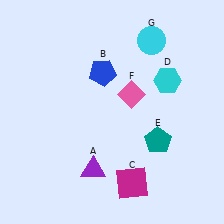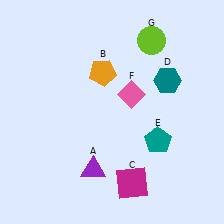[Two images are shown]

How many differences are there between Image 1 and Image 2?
There are 3 differences between the two images.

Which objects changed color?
B changed from blue to orange. D changed from cyan to teal. G changed from cyan to lime.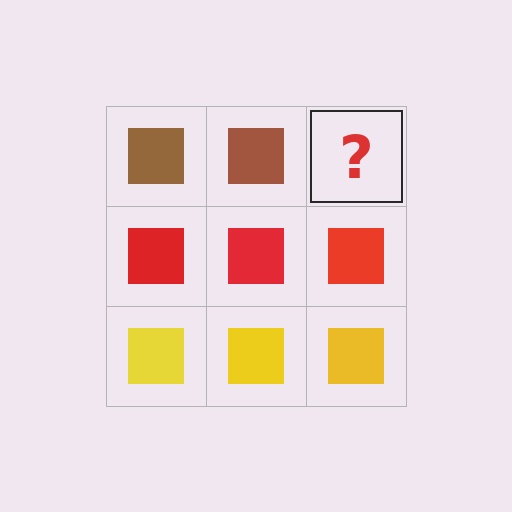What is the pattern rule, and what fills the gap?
The rule is that each row has a consistent color. The gap should be filled with a brown square.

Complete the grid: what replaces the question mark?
The question mark should be replaced with a brown square.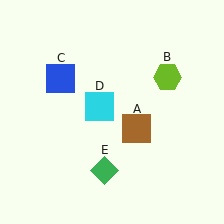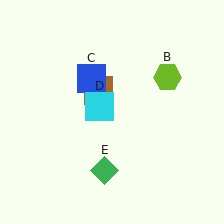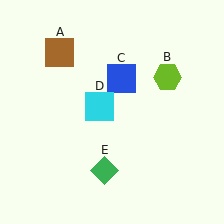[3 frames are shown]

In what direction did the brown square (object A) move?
The brown square (object A) moved up and to the left.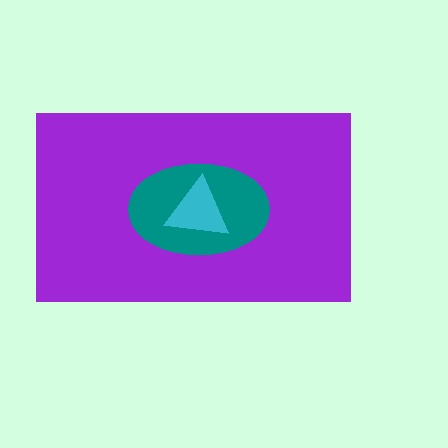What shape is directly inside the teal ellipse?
The cyan triangle.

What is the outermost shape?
The purple rectangle.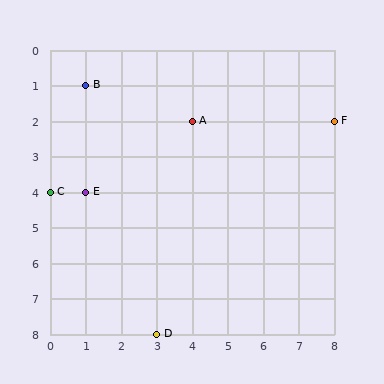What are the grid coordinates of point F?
Point F is at grid coordinates (8, 2).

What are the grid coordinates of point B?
Point B is at grid coordinates (1, 1).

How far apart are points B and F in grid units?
Points B and F are 7 columns and 1 row apart (about 7.1 grid units diagonally).